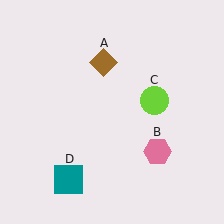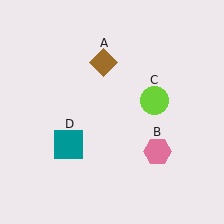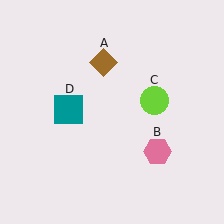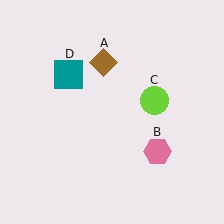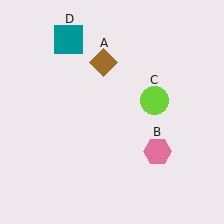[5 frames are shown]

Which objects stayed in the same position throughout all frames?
Brown diamond (object A) and pink hexagon (object B) and lime circle (object C) remained stationary.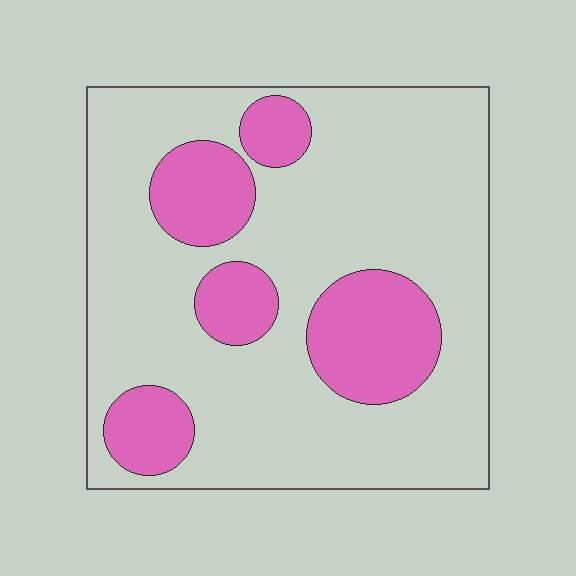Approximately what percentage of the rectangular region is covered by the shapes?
Approximately 25%.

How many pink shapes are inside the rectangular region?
5.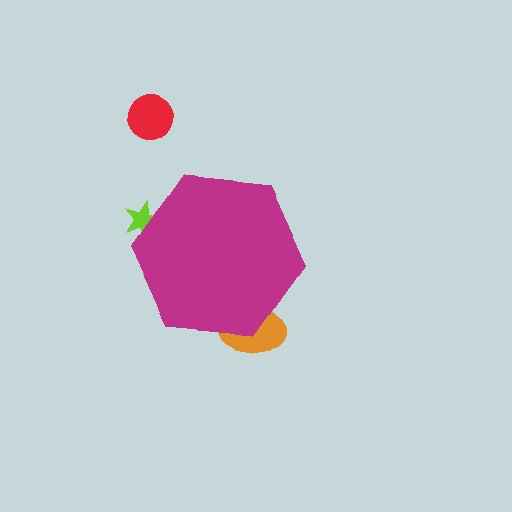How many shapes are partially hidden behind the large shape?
2 shapes are partially hidden.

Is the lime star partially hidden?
Yes, the lime star is partially hidden behind the magenta hexagon.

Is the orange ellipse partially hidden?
Yes, the orange ellipse is partially hidden behind the magenta hexagon.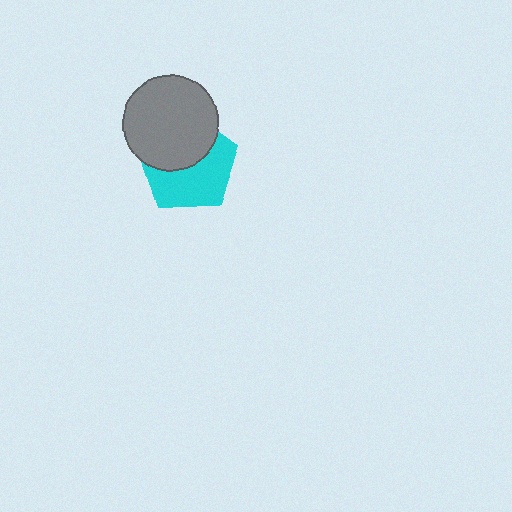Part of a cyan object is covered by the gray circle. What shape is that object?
It is a pentagon.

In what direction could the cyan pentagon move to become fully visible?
The cyan pentagon could move down. That would shift it out from behind the gray circle entirely.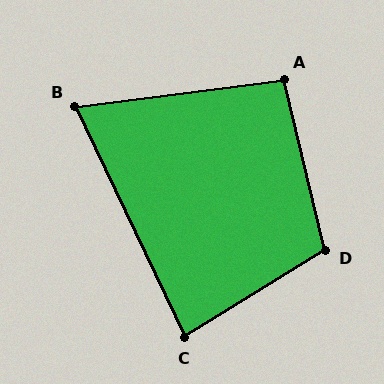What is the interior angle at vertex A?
Approximately 96 degrees (obtuse).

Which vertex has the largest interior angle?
D, at approximately 108 degrees.